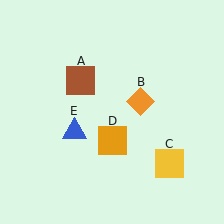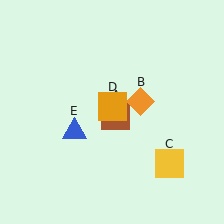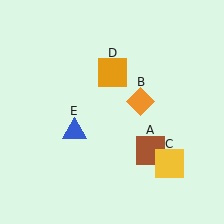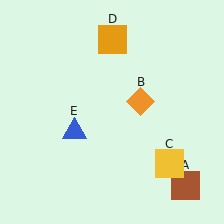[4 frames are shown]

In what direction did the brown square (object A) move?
The brown square (object A) moved down and to the right.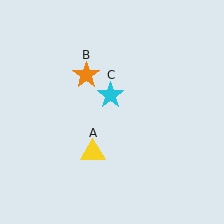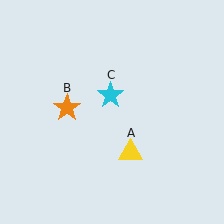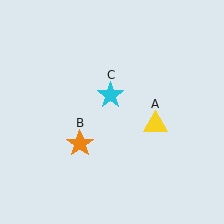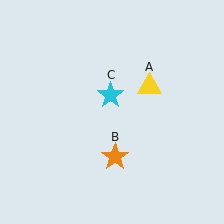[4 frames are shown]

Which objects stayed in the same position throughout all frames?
Cyan star (object C) remained stationary.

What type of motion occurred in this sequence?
The yellow triangle (object A), orange star (object B) rotated counterclockwise around the center of the scene.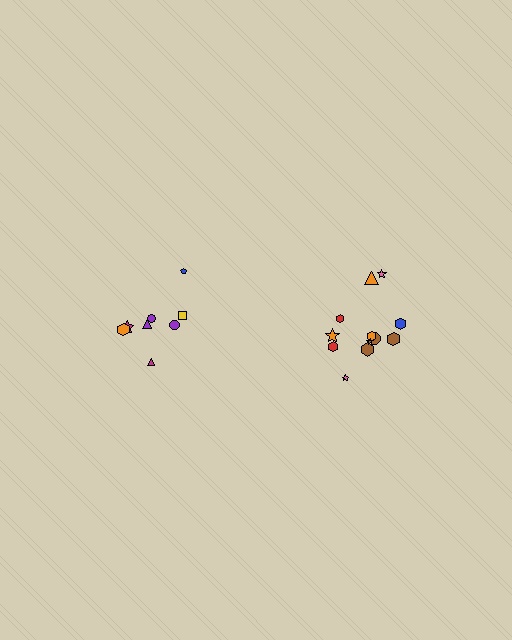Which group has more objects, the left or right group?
The right group.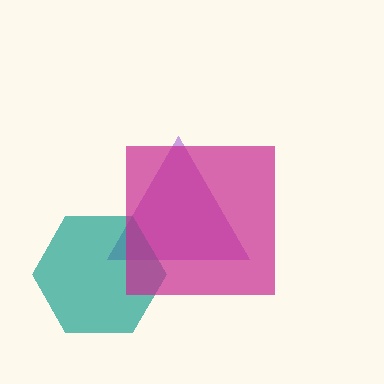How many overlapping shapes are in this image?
There are 3 overlapping shapes in the image.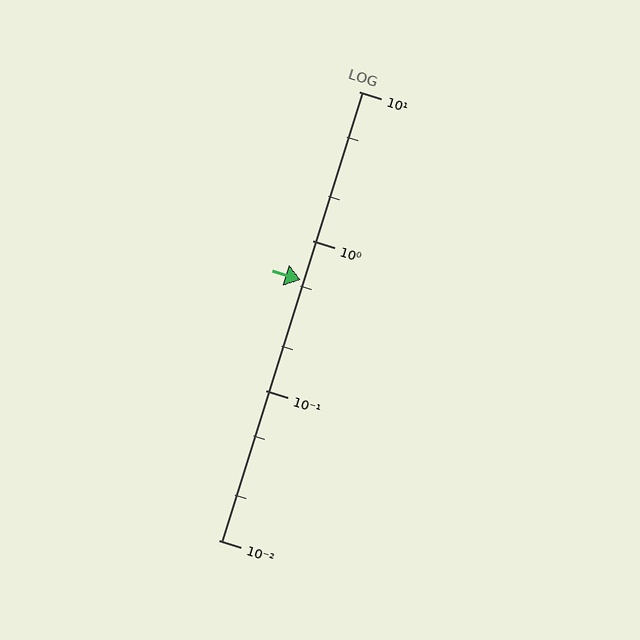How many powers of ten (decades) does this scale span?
The scale spans 3 decades, from 0.01 to 10.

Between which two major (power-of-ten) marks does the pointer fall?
The pointer is between 0.1 and 1.